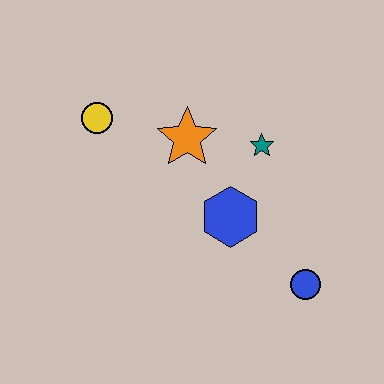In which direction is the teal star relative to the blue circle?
The teal star is above the blue circle.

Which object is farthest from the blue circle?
The yellow circle is farthest from the blue circle.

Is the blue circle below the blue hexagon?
Yes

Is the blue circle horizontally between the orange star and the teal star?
No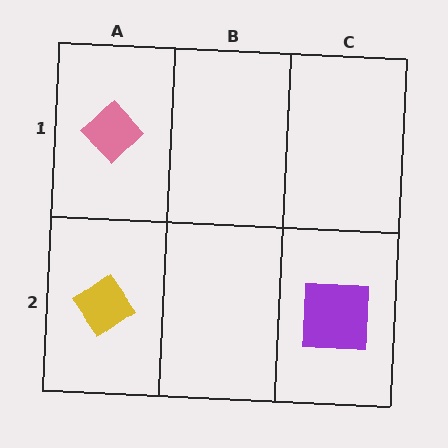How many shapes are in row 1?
1 shape.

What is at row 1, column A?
A pink diamond.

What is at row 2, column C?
A purple square.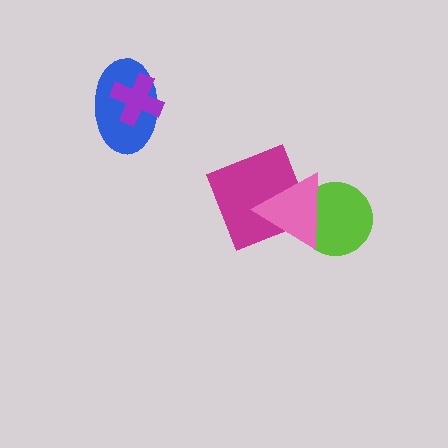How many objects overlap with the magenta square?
1 object overlaps with the magenta square.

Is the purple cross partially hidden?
No, no other shape covers it.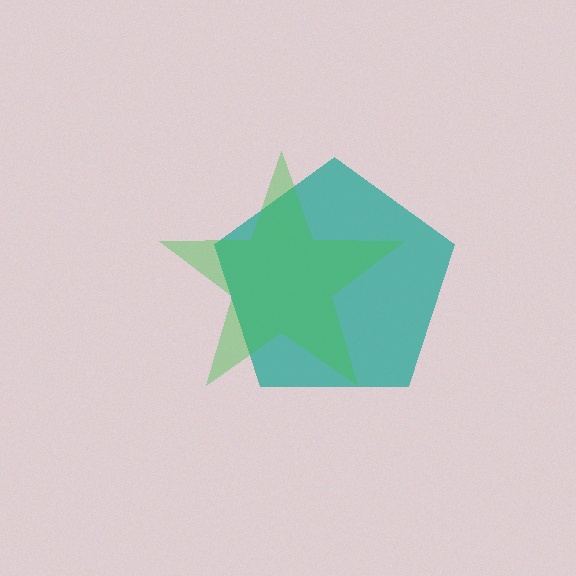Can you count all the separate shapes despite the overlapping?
Yes, there are 2 separate shapes.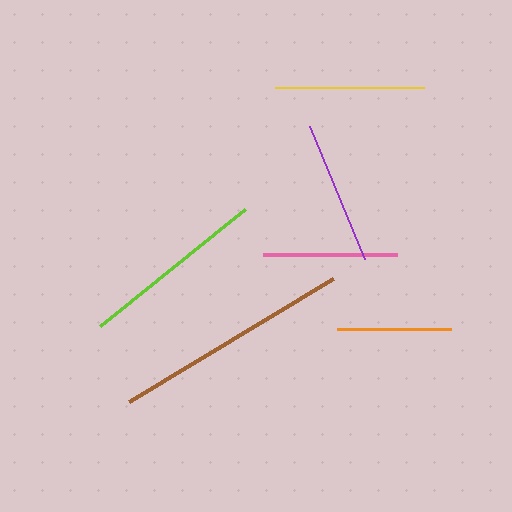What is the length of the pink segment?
The pink segment is approximately 134 pixels long.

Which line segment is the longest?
The brown line is the longest at approximately 239 pixels.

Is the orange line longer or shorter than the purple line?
The purple line is longer than the orange line.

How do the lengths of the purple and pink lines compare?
The purple and pink lines are approximately the same length.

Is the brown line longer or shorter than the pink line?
The brown line is longer than the pink line.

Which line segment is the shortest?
The orange line is the shortest at approximately 115 pixels.